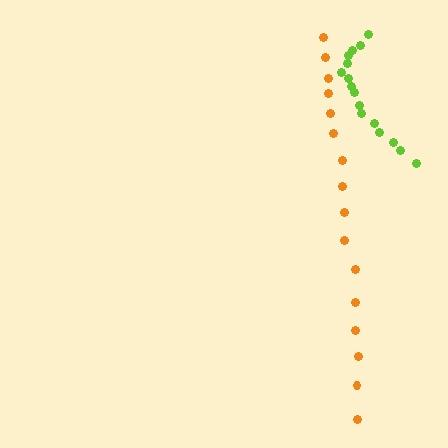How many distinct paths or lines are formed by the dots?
There are 2 distinct paths.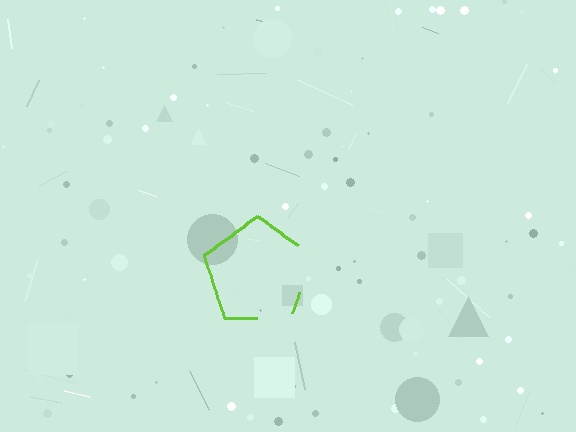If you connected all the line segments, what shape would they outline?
They would outline a pentagon.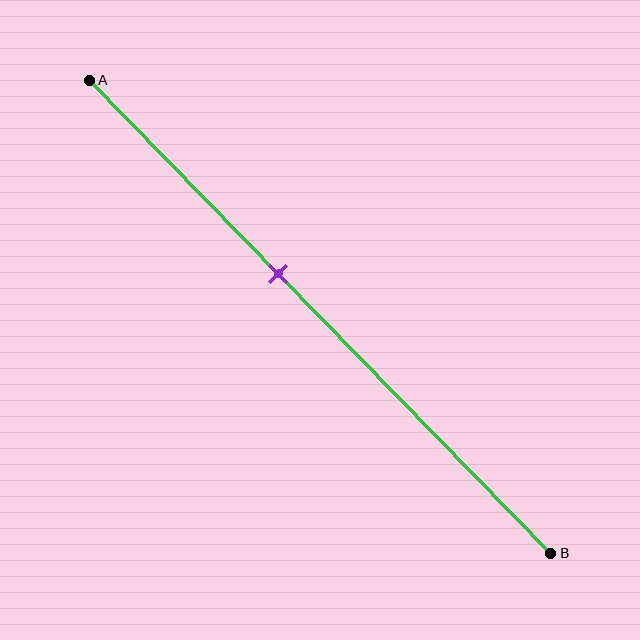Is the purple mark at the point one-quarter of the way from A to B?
No, the mark is at about 40% from A, not at the 25% one-quarter point.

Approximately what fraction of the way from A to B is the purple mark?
The purple mark is approximately 40% of the way from A to B.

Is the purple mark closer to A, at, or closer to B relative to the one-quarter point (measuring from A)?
The purple mark is closer to point B than the one-quarter point of segment AB.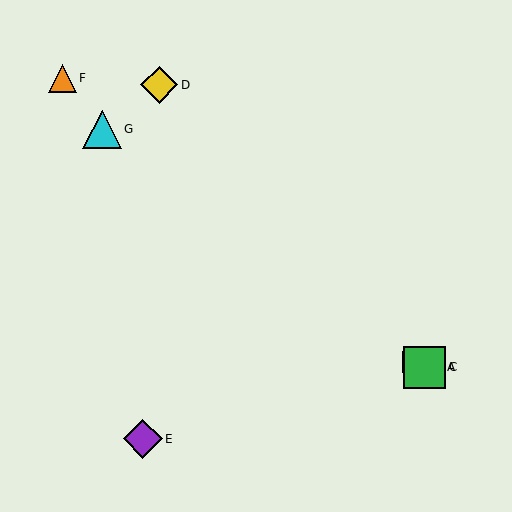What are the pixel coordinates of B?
Object B is at (413, 362).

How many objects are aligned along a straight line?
3 objects (A, B, C) are aligned along a straight line.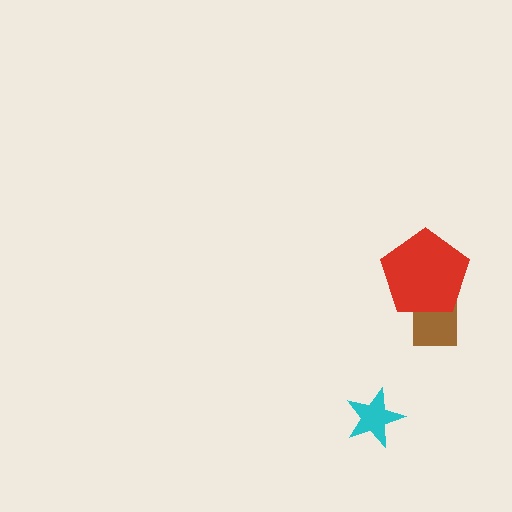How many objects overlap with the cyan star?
0 objects overlap with the cyan star.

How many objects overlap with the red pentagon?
1 object overlaps with the red pentagon.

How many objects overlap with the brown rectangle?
1 object overlaps with the brown rectangle.